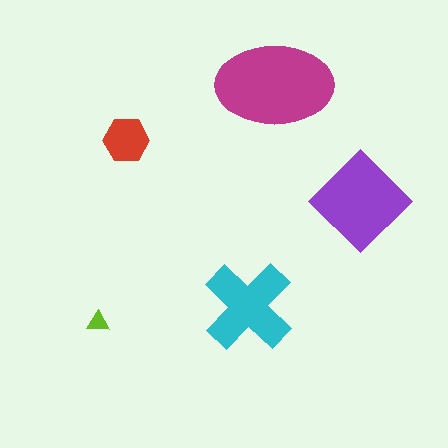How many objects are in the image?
There are 5 objects in the image.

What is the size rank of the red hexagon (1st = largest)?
4th.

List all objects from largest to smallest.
The magenta ellipse, the purple diamond, the cyan cross, the red hexagon, the lime triangle.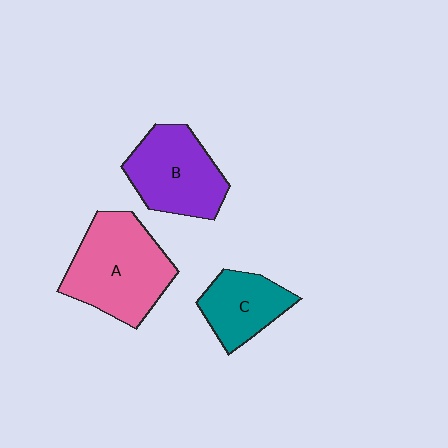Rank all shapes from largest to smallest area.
From largest to smallest: A (pink), B (purple), C (teal).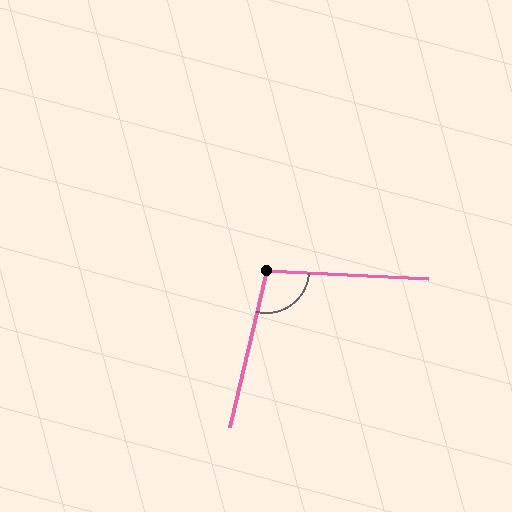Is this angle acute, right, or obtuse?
It is obtuse.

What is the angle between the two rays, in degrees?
Approximately 100 degrees.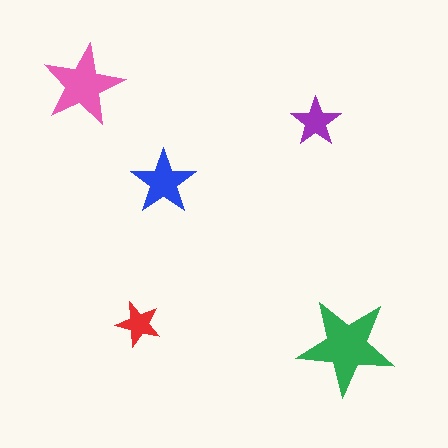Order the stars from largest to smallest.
the green one, the pink one, the blue one, the purple one, the red one.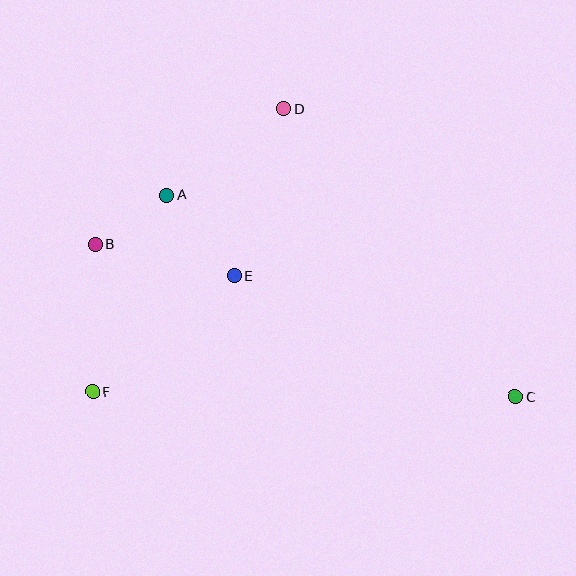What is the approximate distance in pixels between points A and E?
The distance between A and E is approximately 106 pixels.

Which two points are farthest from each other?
Points B and C are farthest from each other.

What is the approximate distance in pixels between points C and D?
The distance between C and D is approximately 369 pixels.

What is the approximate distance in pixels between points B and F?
The distance between B and F is approximately 148 pixels.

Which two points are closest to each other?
Points A and B are closest to each other.